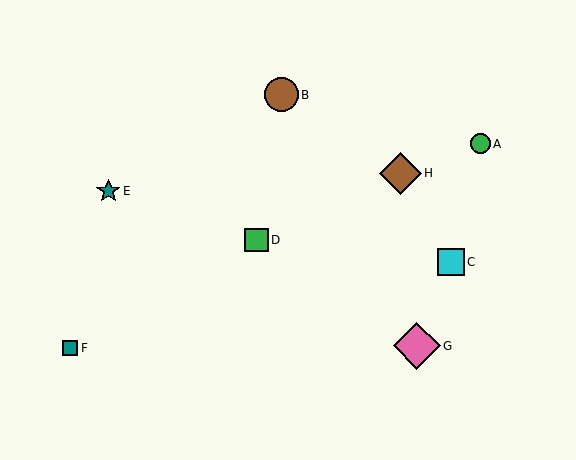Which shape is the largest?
The pink diamond (labeled G) is the largest.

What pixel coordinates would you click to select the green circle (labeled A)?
Click at (480, 144) to select the green circle A.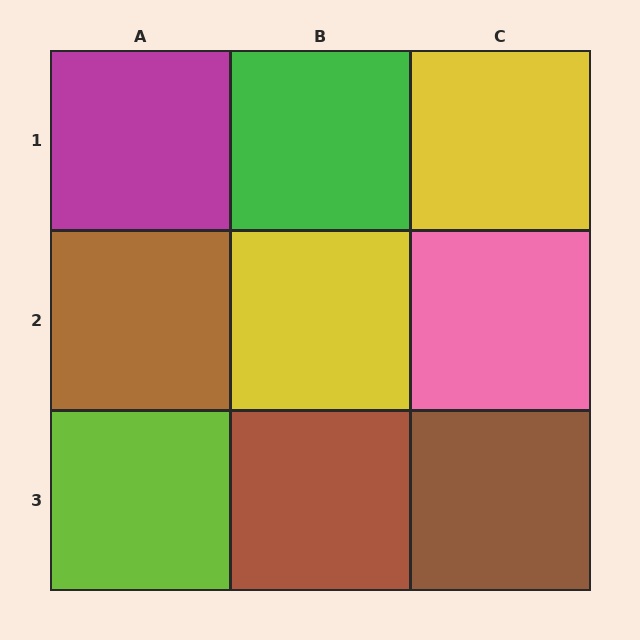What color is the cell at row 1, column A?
Magenta.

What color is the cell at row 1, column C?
Yellow.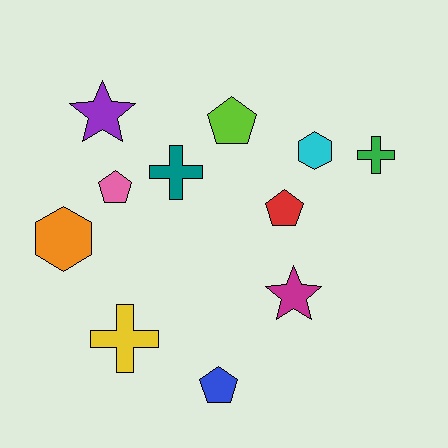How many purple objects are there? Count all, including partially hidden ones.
There is 1 purple object.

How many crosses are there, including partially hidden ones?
There are 3 crosses.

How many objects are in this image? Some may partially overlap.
There are 11 objects.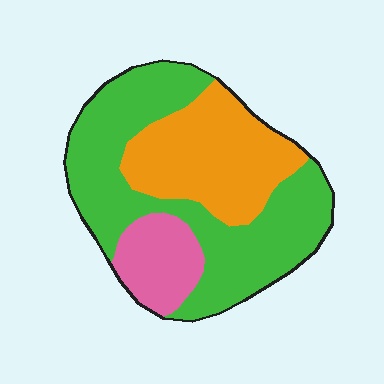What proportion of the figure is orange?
Orange takes up between a quarter and a half of the figure.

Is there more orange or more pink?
Orange.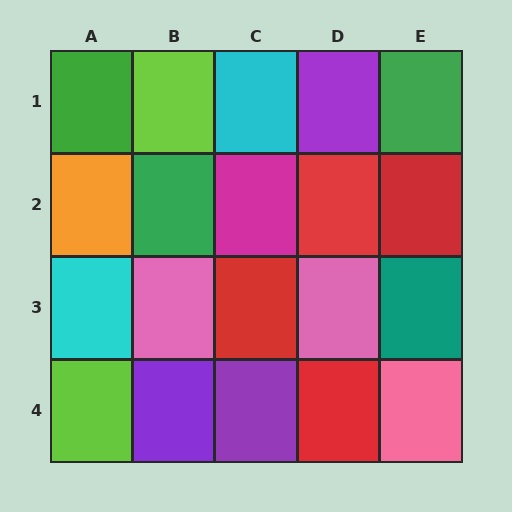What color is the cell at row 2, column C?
Magenta.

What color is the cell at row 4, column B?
Purple.